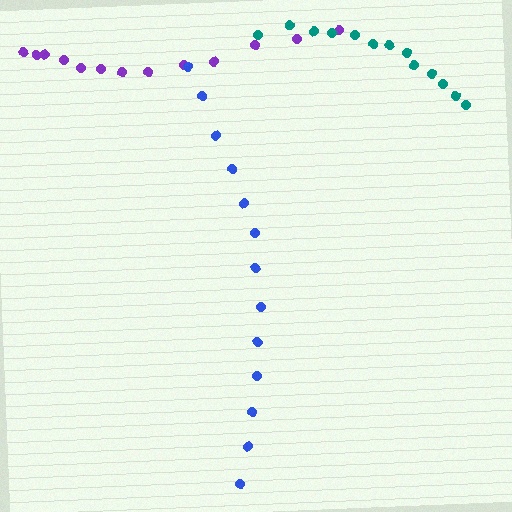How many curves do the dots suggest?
There are 3 distinct paths.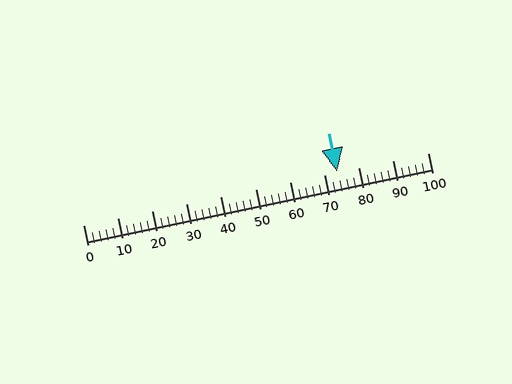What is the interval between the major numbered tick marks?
The major tick marks are spaced 10 units apart.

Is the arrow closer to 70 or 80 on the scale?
The arrow is closer to 70.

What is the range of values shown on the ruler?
The ruler shows values from 0 to 100.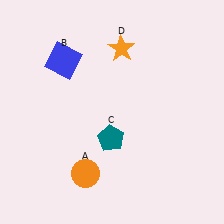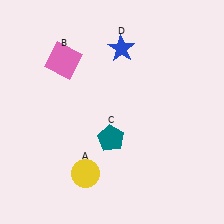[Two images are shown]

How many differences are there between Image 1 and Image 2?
There are 3 differences between the two images.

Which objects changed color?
A changed from orange to yellow. B changed from blue to pink. D changed from orange to blue.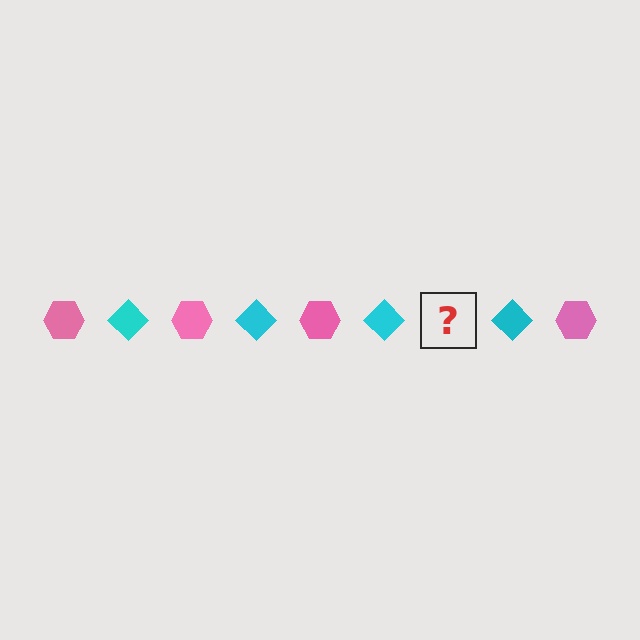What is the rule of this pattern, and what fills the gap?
The rule is that the pattern alternates between pink hexagon and cyan diamond. The gap should be filled with a pink hexagon.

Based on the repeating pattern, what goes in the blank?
The blank should be a pink hexagon.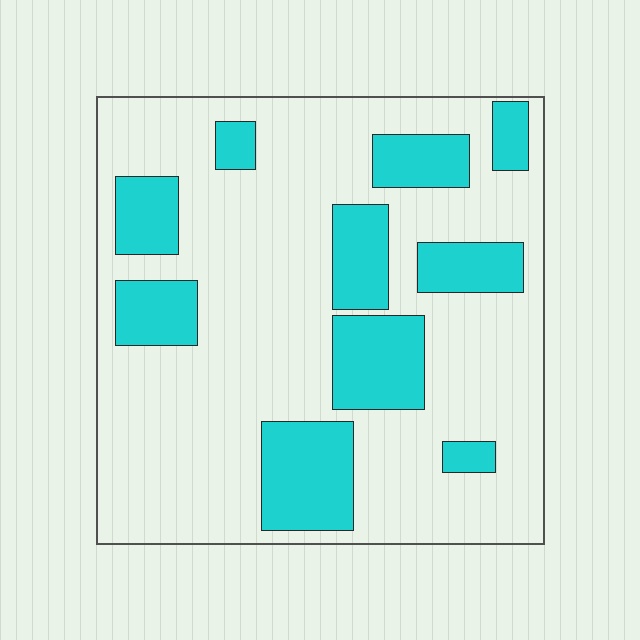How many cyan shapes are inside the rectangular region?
10.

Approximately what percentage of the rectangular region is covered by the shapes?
Approximately 25%.